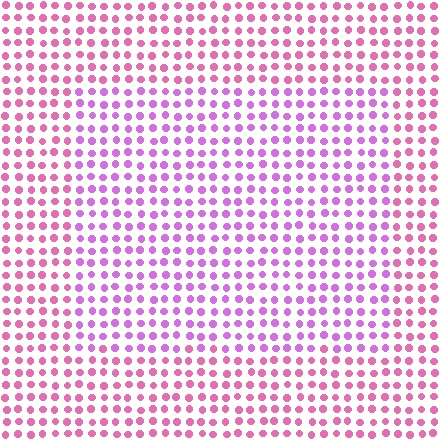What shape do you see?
I see a rectangle.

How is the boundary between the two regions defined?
The boundary is defined purely by a slight shift in hue (about 33 degrees). Spacing, size, and orientation are identical on both sides.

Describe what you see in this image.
The image is filled with small pink elements in a uniform arrangement. A rectangle-shaped region is visible where the elements are tinted to a slightly different hue, forming a subtle color boundary.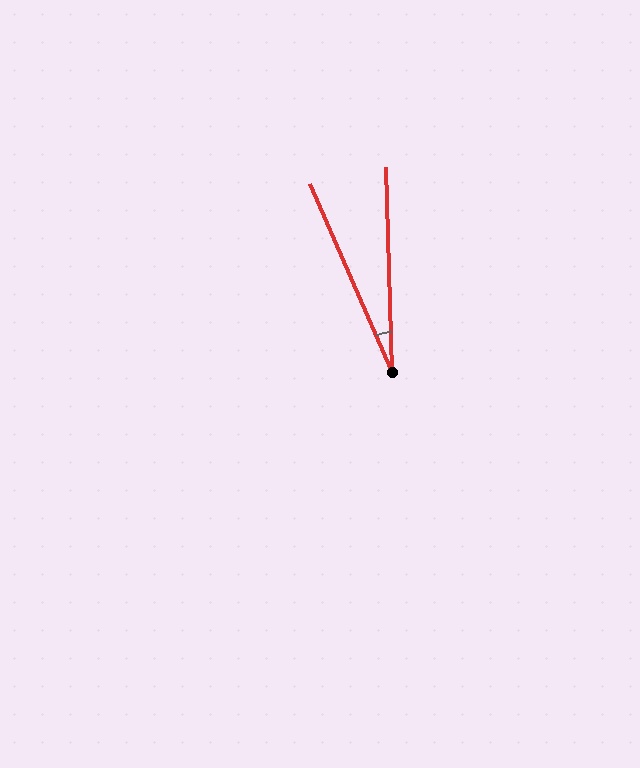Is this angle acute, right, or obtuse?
It is acute.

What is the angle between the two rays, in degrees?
Approximately 22 degrees.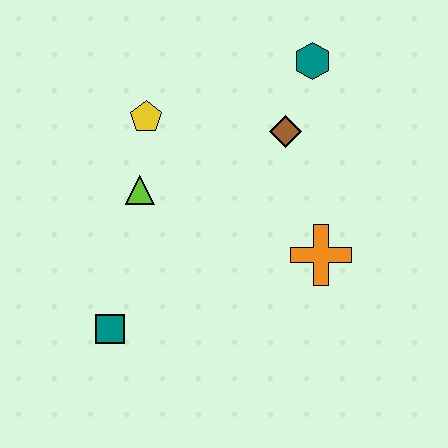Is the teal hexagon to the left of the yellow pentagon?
No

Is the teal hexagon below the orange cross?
No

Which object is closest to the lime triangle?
The yellow pentagon is closest to the lime triangle.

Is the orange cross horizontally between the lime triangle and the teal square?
No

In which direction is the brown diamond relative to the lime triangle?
The brown diamond is to the right of the lime triangle.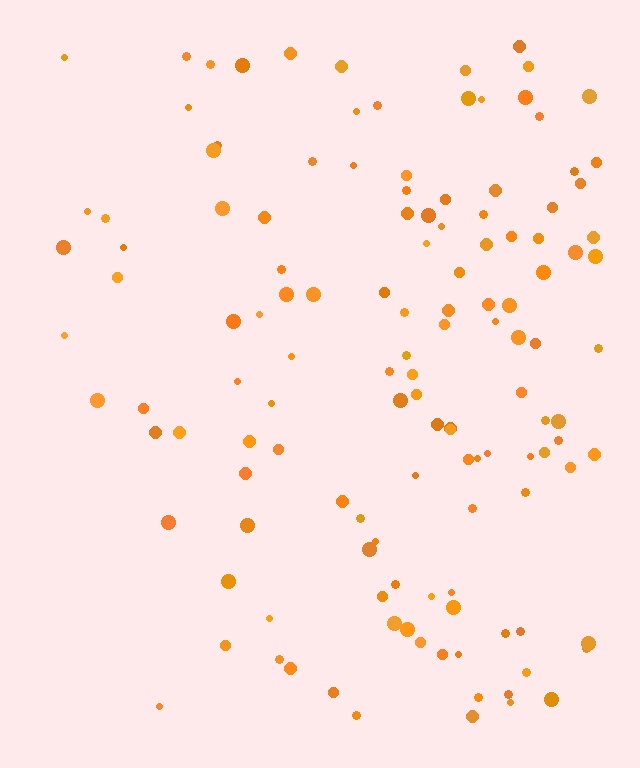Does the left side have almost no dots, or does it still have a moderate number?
Still a moderate number, just noticeably fewer than the right.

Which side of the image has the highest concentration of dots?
The right.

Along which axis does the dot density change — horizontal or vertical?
Horizontal.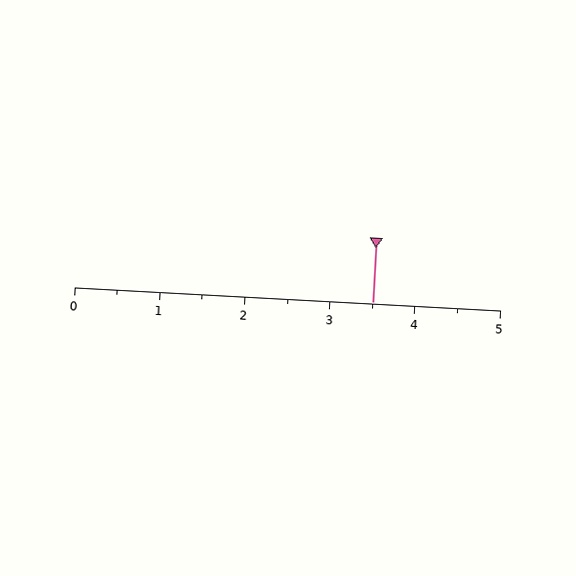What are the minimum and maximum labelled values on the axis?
The axis runs from 0 to 5.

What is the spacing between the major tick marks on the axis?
The major ticks are spaced 1 apart.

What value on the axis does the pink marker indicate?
The marker indicates approximately 3.5.